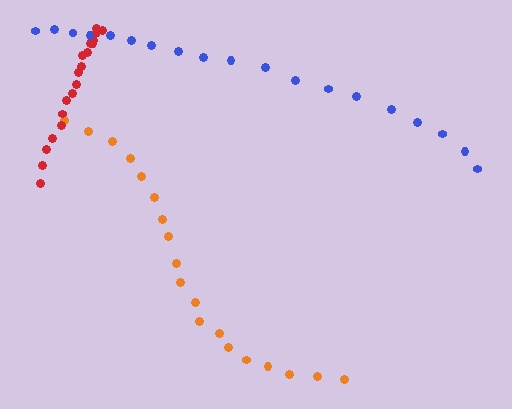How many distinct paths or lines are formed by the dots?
There are 3 distinct paths.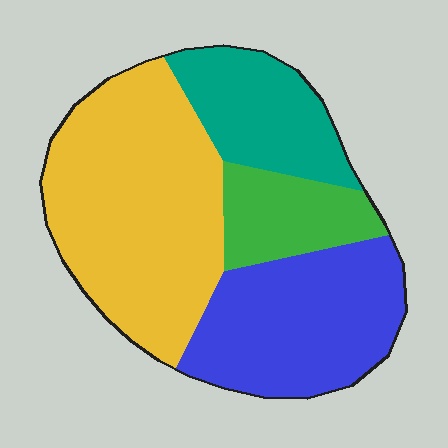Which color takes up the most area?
Yellow, at roughly 40%.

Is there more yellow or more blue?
Yellow.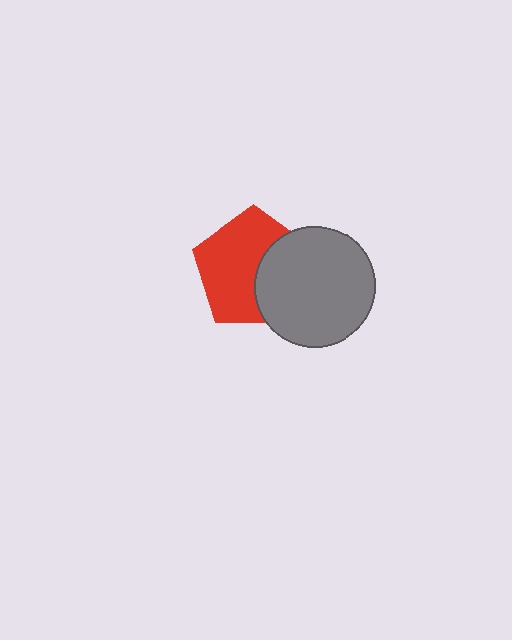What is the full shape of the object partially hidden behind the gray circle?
The partially hidden object is a red pentagon.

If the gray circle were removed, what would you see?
You would see the complete red pentagon.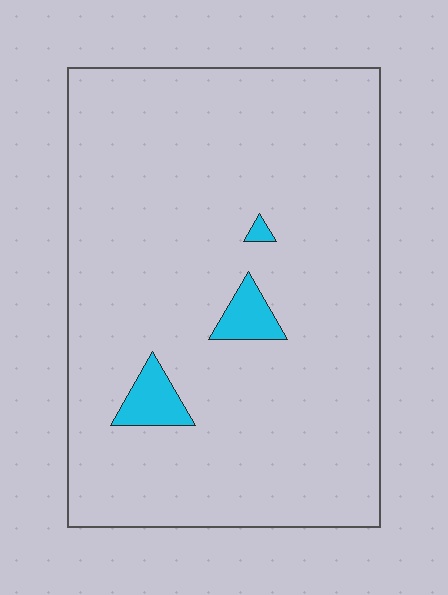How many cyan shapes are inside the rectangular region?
3.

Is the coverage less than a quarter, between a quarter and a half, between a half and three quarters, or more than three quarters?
Less than a quarter.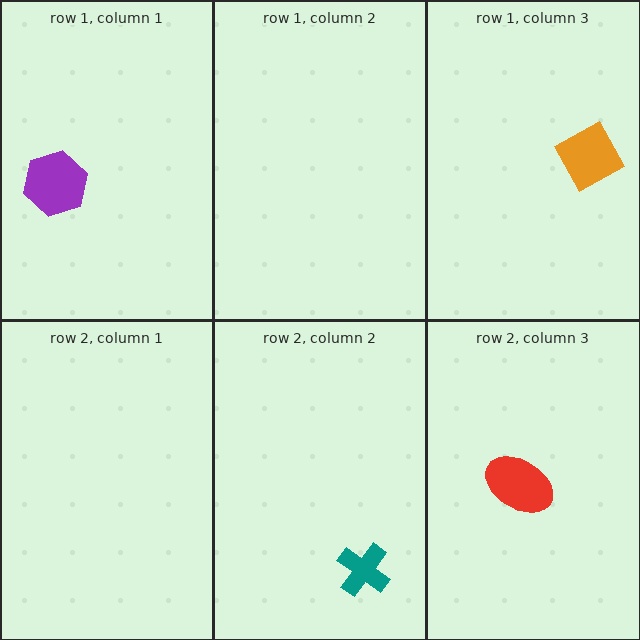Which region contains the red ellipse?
The row 2, column 3 region.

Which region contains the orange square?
The row 1, column 3 region.